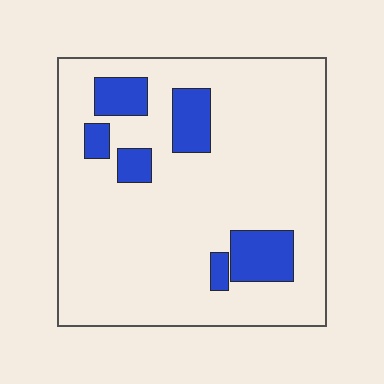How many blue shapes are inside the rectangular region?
6.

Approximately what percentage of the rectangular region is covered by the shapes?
Approximately 15%.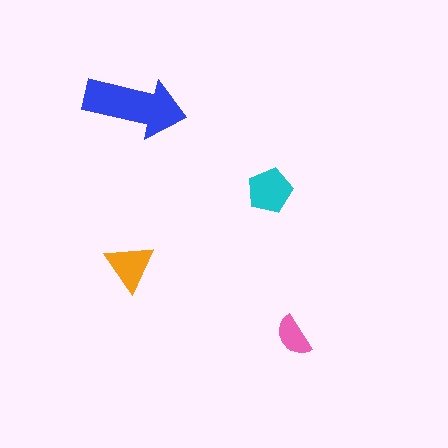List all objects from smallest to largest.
The pink semicircle, the orange triangle, the cyan pentagon, the blue arrow.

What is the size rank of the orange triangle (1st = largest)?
3rd.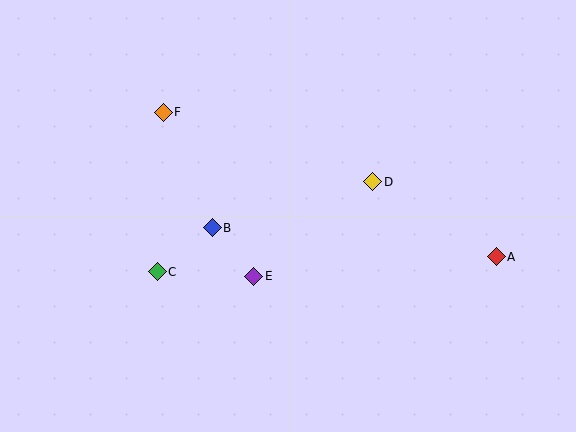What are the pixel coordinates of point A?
Point A is at (496, 257).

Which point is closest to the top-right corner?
Point A is closest to the top-right corner.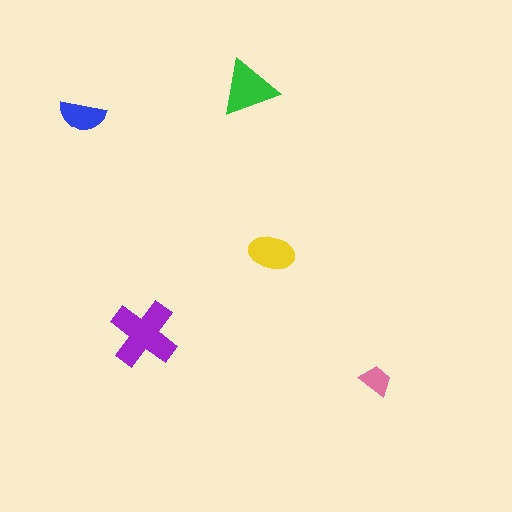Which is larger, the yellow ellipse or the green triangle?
The green triangle.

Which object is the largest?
The purple cross.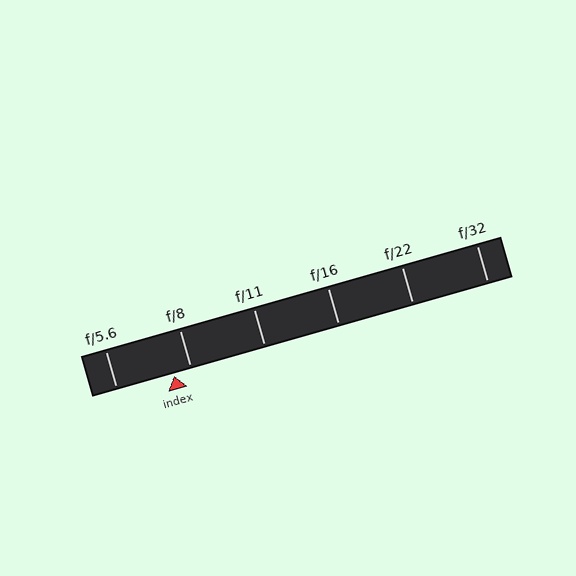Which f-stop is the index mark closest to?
The index mark is closest to f/8.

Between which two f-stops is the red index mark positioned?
The index mark is between f/5.6 and f/8.